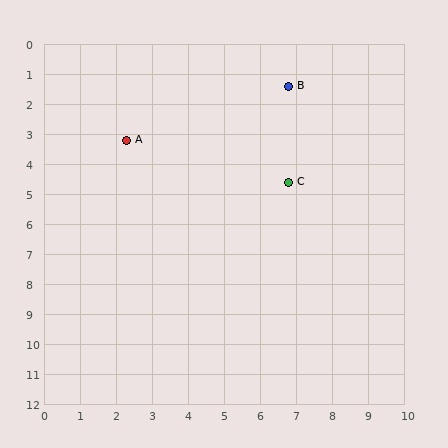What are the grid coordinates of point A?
Point A is at approximately (2.3, 3.2).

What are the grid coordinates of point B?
Point B is at approximately (6.8, 1.4).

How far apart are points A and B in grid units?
Points A and B are about 4.8 grid units apart.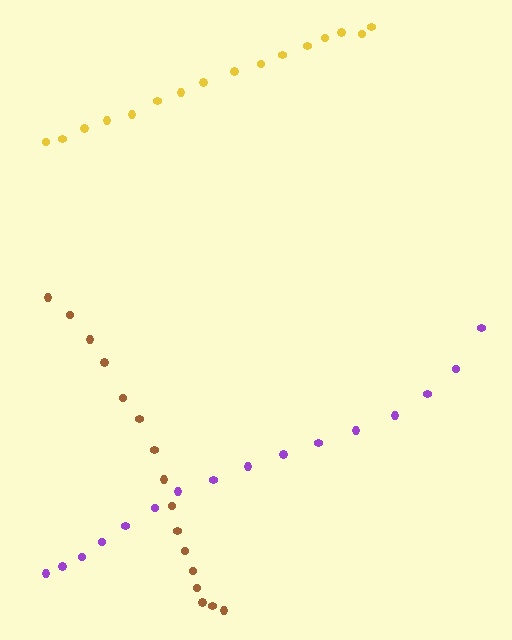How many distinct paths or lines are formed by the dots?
There are 3 distinct paths.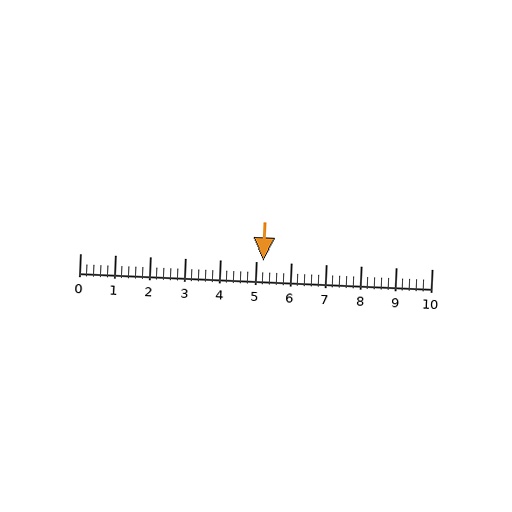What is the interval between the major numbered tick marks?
The major tick marks are spaced 1 units apart.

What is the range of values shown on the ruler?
The ruler shows values from 0 to 10.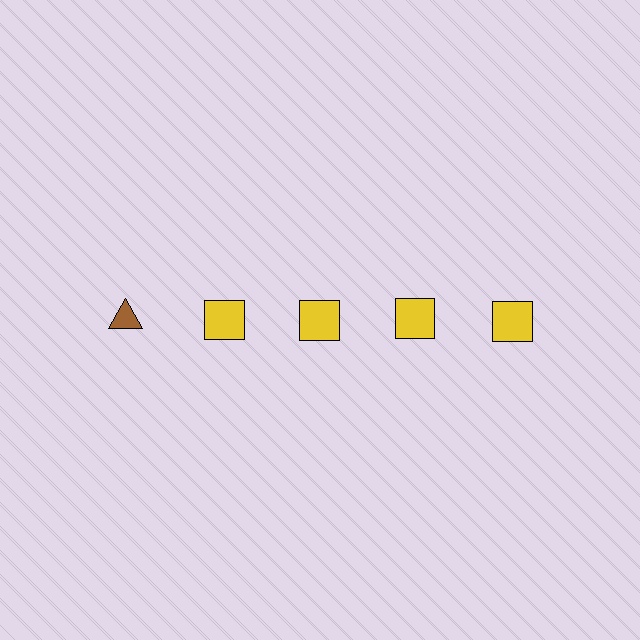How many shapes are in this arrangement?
There are 5 shapes arranged in a grid pattern.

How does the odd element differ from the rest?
It differs in both color (brown instead of yellow) and shape (triangle instead of square).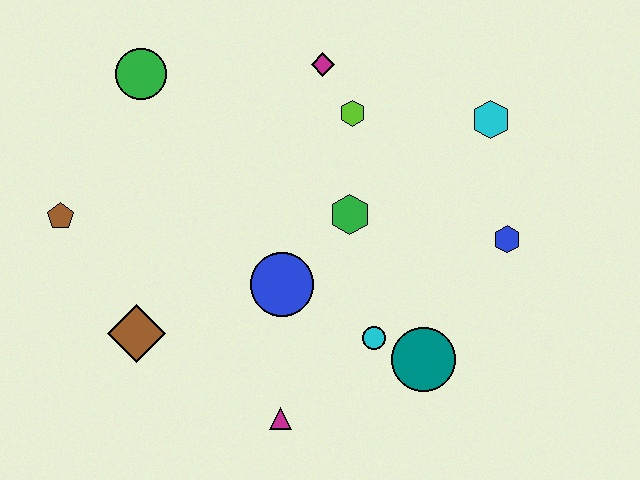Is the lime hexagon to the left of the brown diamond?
No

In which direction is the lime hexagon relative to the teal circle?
The lime hexagon is above the teal circle.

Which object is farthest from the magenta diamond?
The magenta triangle is farthest from the magenta diamond.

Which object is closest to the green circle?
The brown pentagon is closest to the green circle.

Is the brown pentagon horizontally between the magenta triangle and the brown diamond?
No